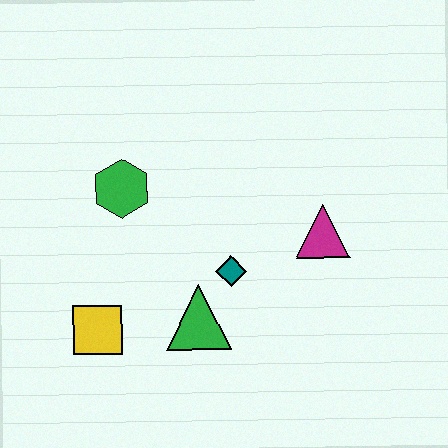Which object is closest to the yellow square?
The green triangle is closest to the yellow square.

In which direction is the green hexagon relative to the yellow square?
The green hexagon is above the yellow square.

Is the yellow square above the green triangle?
No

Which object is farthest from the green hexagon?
The magenta triangle is farthest from the green hexagon.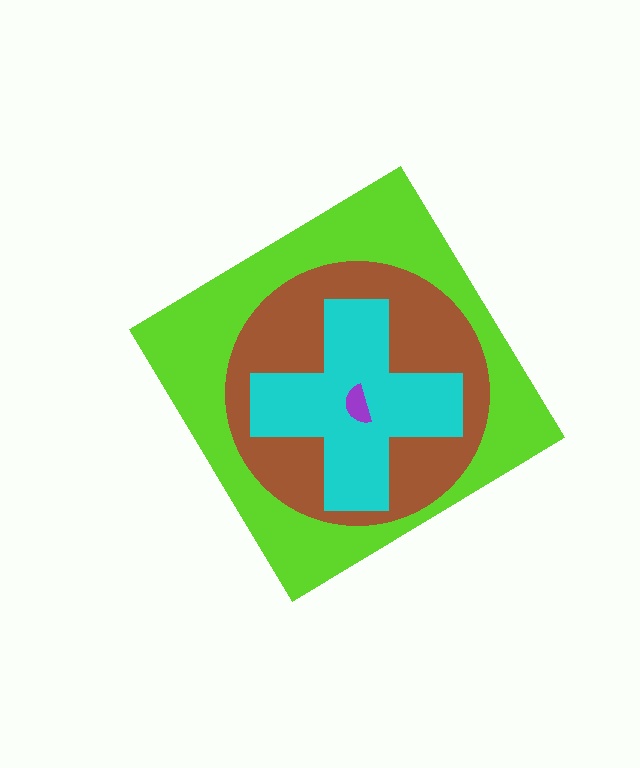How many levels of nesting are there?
4.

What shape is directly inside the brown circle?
The cyan cross.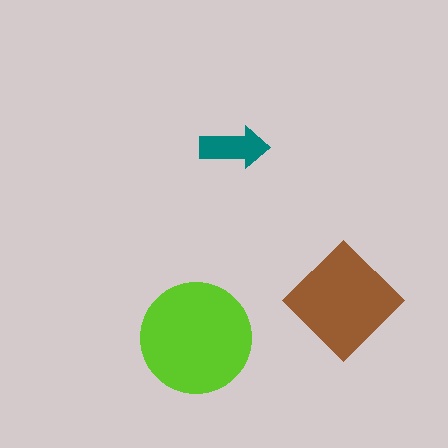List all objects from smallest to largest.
The teal arrow, the brown diamond, the lime circle.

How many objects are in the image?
There are 3 objects in the image.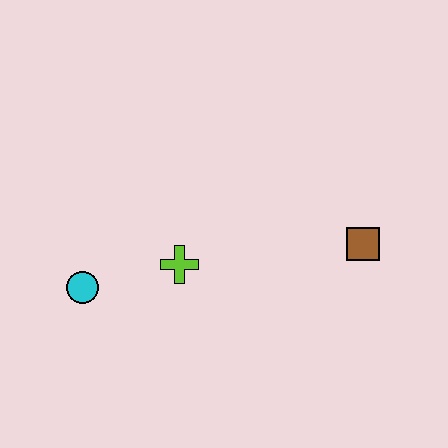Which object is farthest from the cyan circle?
The brown square is farthest from the cyan circle.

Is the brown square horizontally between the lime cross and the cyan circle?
No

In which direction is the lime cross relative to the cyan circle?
The lime cross is to the right of the cyan circle.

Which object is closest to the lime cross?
The cyan circle is closest to the lime cross.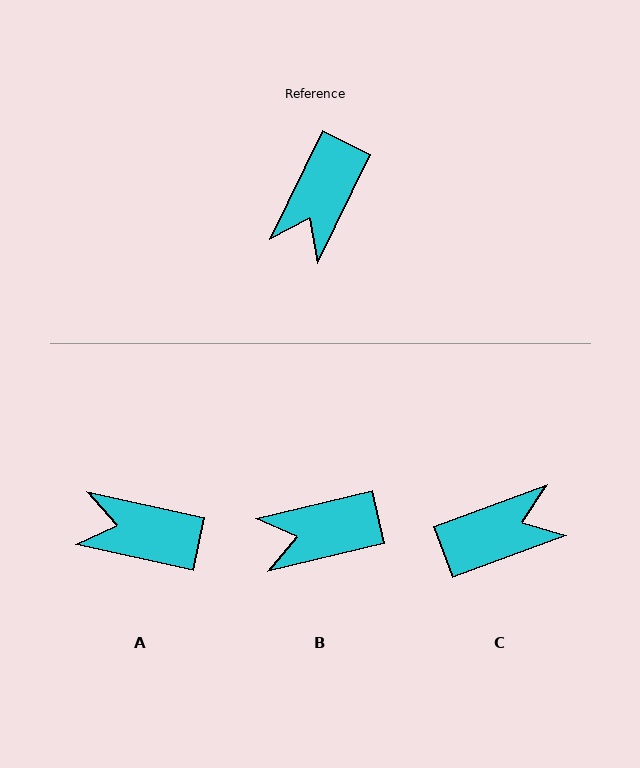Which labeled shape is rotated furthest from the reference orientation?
C, about 137 degrees away.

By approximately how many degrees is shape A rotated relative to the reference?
Approximately 77 degrees clockwise.